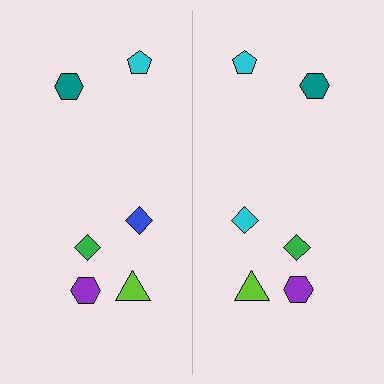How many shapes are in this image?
There are 12 shapes in this image.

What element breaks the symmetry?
The cyan diamond on the right side breaks the symmetry — its mirror counterpart is blue.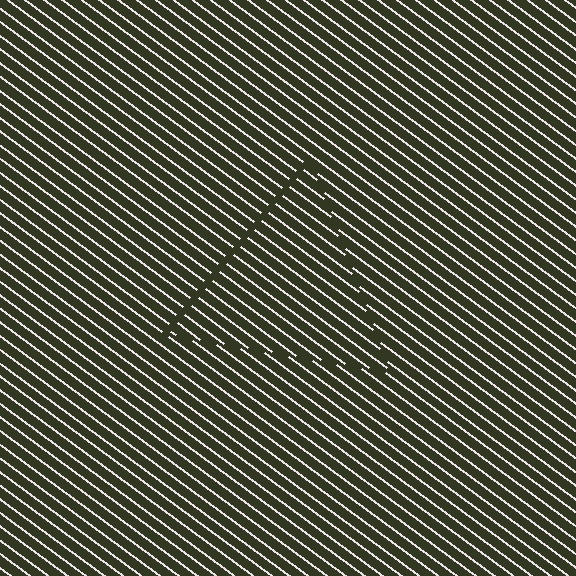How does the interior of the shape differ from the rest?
The interior of the shape contains the same grating, shifted by half a period — the contour is defined by the phase discontinuity where line-ends from the inner and outer gratings abut.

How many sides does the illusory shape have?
3 sides — the line-ends trace a triangle.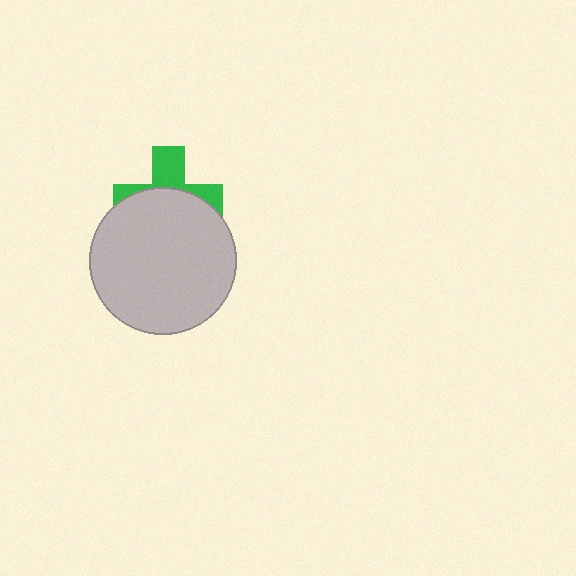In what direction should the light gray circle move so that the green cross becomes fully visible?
The light gray circle should move down. That is the shortest direction to clear the overlap and leave the green cross fully visible.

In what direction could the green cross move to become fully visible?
The green cross could move up. That would shift it out from behind the light gray circle entirely.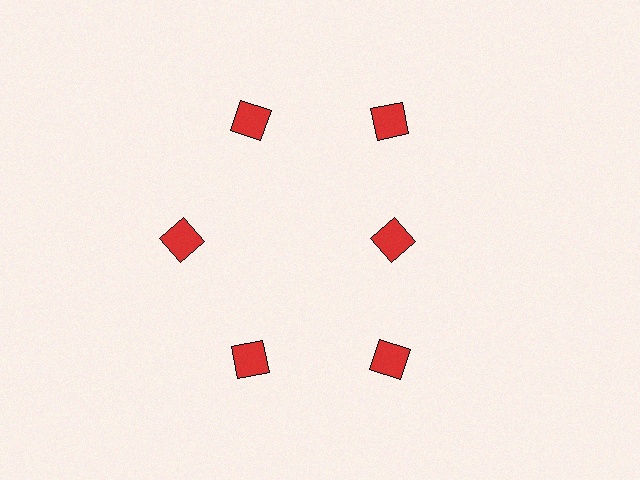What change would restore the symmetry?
The symmetry would be restored by moving it outward, back onto the ring so that all 6 diamonds sit at equal angles and equal distance from the center.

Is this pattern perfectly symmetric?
No. The 6 red diamonds are arranged in a ring, but one element near the 3 o'clock position is pulled inward toward the center, breaking the 6-fold rotational symmetry.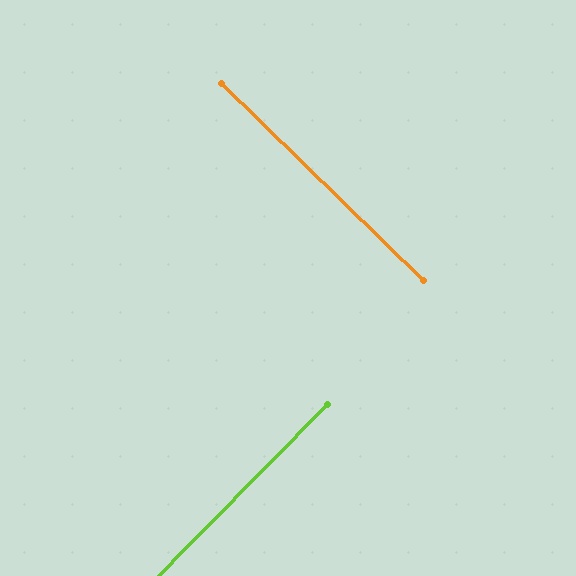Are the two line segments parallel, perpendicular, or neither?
Perpendicular — they meet at approximately 90°.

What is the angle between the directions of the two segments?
Approximately 90 degrees.